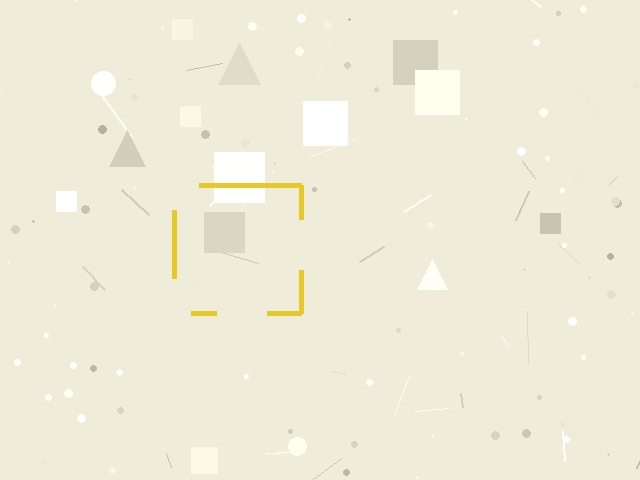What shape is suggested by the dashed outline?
The dashed outline suggests a square.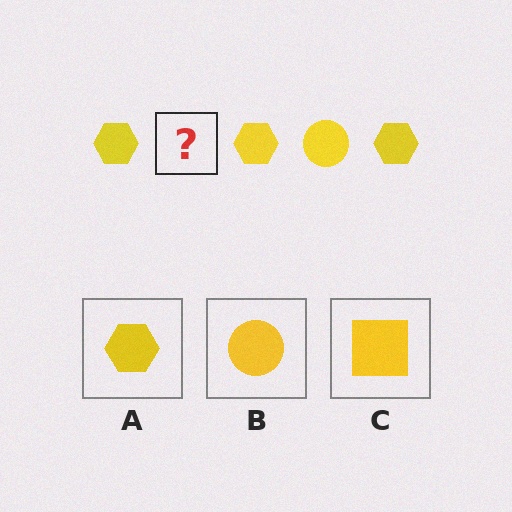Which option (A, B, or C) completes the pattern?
B.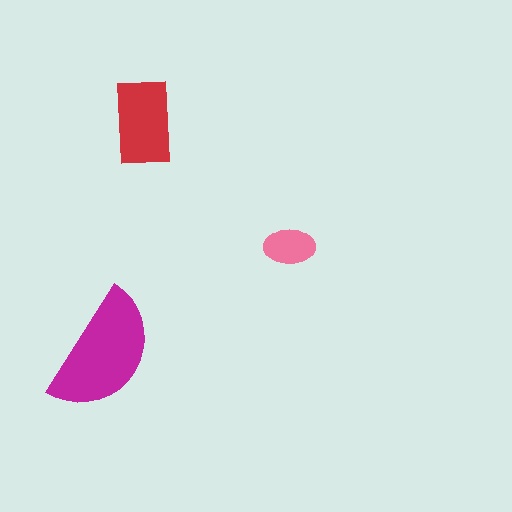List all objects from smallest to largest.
The pink ellipse, the red rectangle, the magenta semicircle.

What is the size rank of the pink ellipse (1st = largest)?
3rd.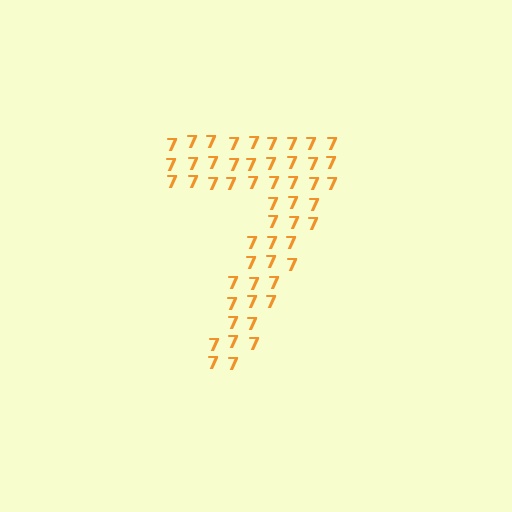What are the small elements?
The small elements are digit 7's.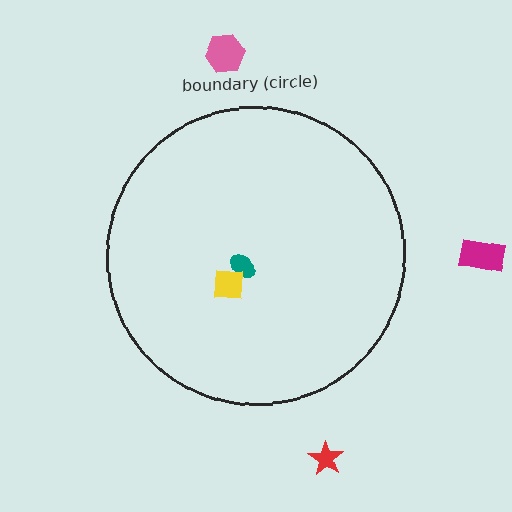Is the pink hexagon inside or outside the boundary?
Outside.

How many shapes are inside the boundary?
2 inside, 3 outside.